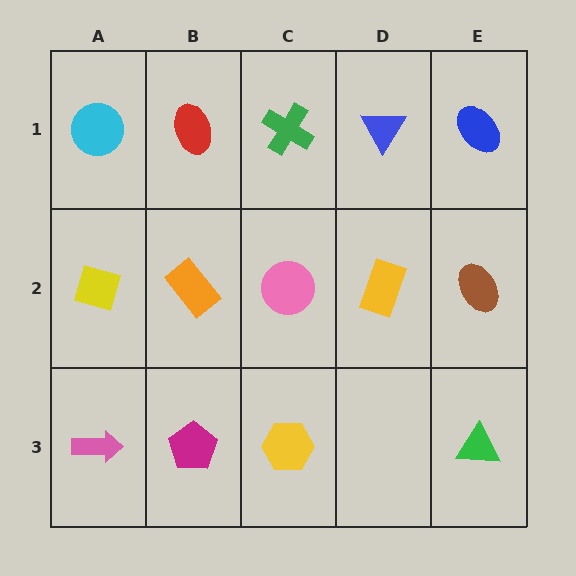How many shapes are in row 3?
4 shapes.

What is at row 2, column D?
A yellow rectangle.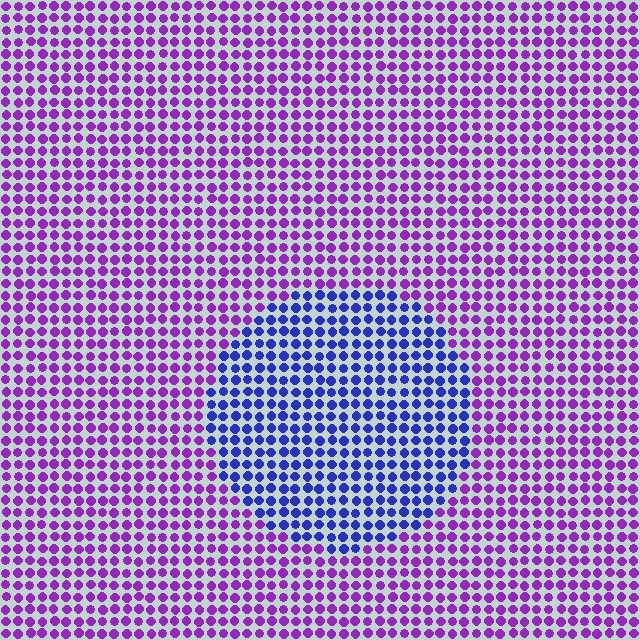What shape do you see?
I see a circle.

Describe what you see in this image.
The image is filled with small purple elements in a uniform arrangement. A circle-shaped region is visible where the elements are tinted to a slightly different hue, forming a subtle color boundary.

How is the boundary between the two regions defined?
The boundary is defined purely by a slight shift in hue (about 49 degrees). Spacing, size, and orientation are identical on both sides.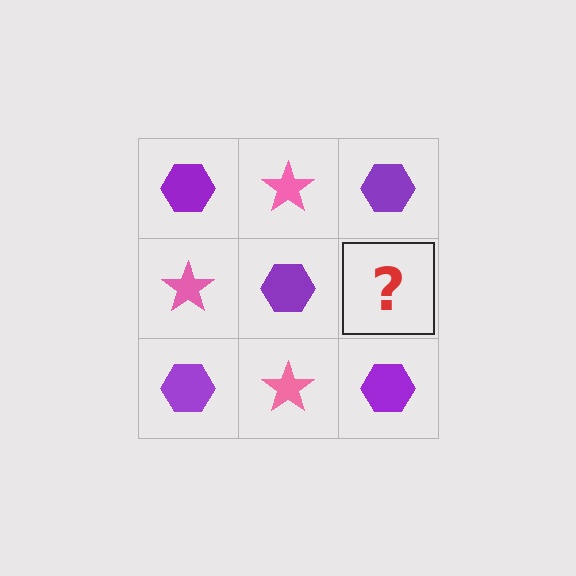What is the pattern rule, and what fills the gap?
The rule is that it alternates purple hexagon and pink star in a checkerboard pattern. The gap should be filled with a pink star.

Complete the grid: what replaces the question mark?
The question mark should be replaced with a pink star.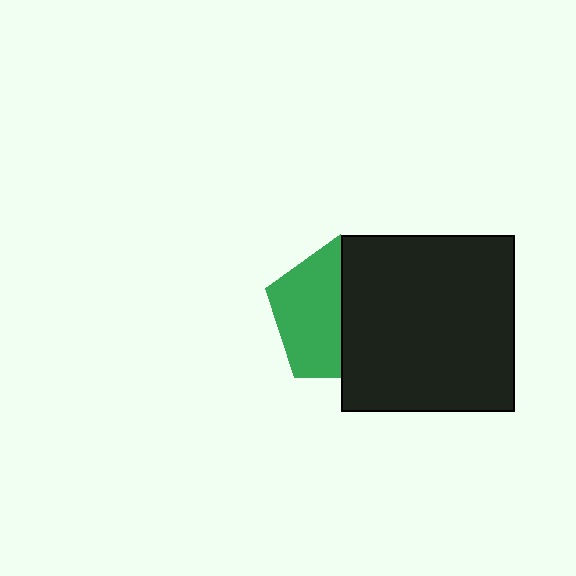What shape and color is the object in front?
The object in front is a black rectangle.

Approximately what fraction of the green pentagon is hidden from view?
Roughly 49% of the green pentagon is hidden behind the black rectangle.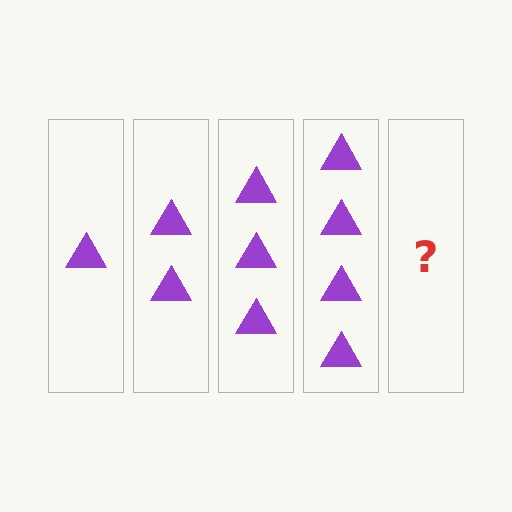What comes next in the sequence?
The next element should be 5 triangles.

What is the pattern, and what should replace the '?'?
The pattern is that each step adds one more triangle. The '?' should be 5 triangles.